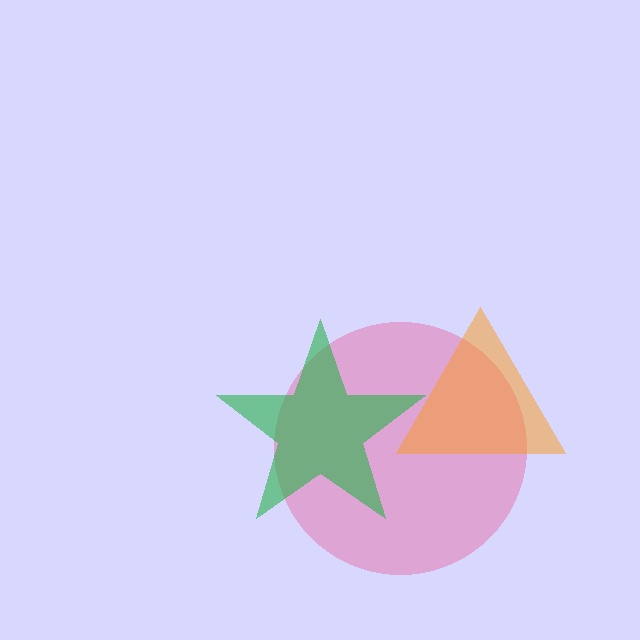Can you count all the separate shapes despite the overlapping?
Yes, there are 3 separate shapes.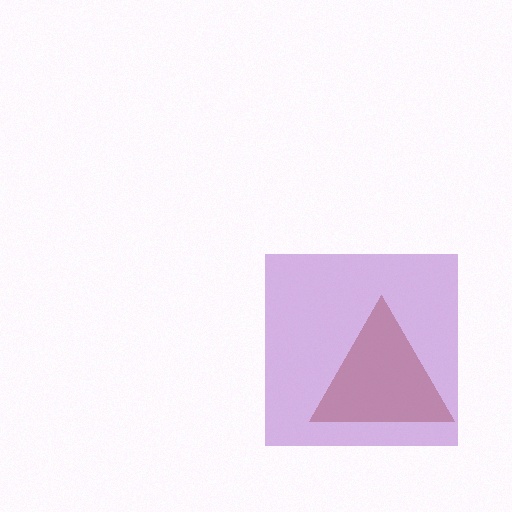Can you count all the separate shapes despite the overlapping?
Yes, there are 2 separate shapes.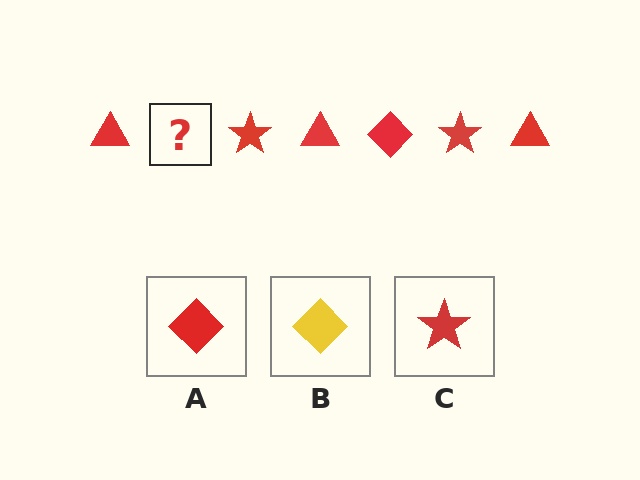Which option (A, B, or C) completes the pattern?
A.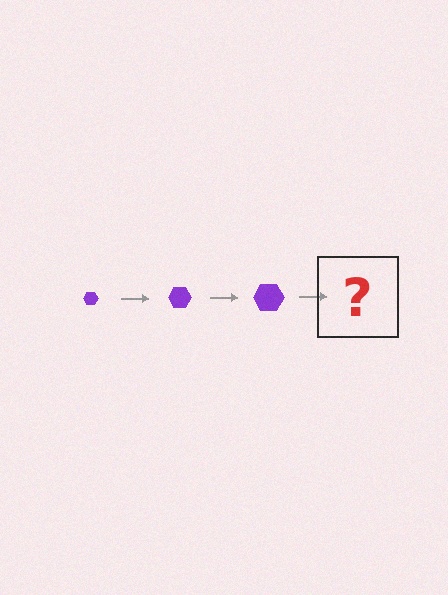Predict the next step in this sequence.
The next step is a purple hexagon, larger than the previous one.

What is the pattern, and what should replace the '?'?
The pattern is that the hexagon gets progressively larger each step. The '?' should be a purple hexagon, larger than the previous one.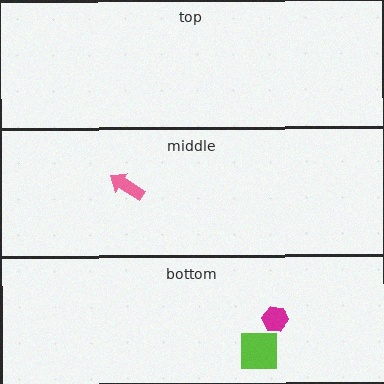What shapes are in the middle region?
The pink arrow.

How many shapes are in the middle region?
1.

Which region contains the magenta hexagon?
The bottom region.